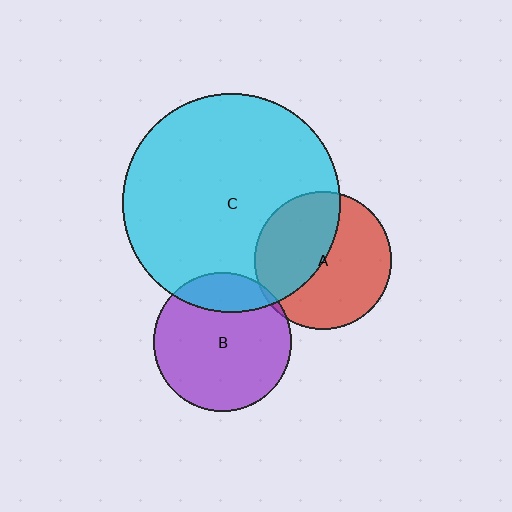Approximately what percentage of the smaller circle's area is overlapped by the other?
Approximately 20%.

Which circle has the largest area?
Circle C (cyan).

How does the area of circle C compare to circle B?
Approximately 2.5 times.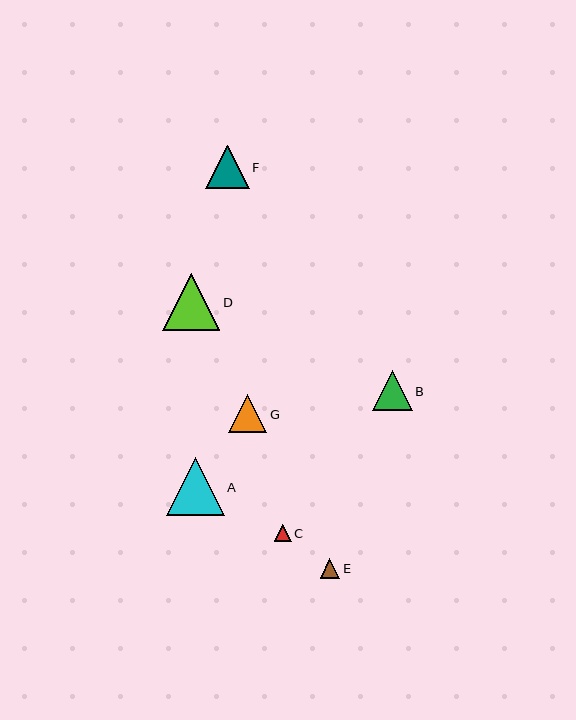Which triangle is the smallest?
Triangle C is the smallest with a size of approximately 17 pixels.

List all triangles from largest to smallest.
From largest to smallest: A, D, F, B, G, E, C.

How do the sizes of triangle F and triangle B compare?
Triangle F and triangle B are approximately the same size.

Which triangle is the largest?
Triangle A is the largest with a size of approximately 58 pixels.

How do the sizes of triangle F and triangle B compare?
Triangle F and triangle B are approximately the same size.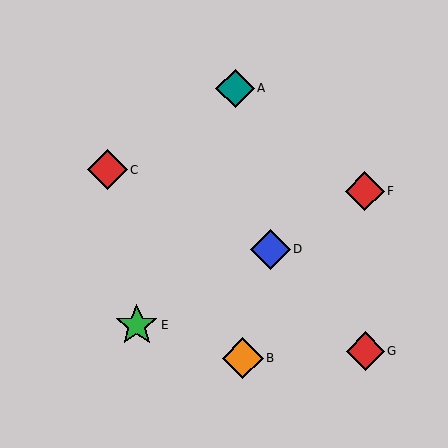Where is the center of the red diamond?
The center of the red diamond is at (365, 351).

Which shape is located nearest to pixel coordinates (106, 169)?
The red diamond (labeled C) at (108, 170) is nearest to that location.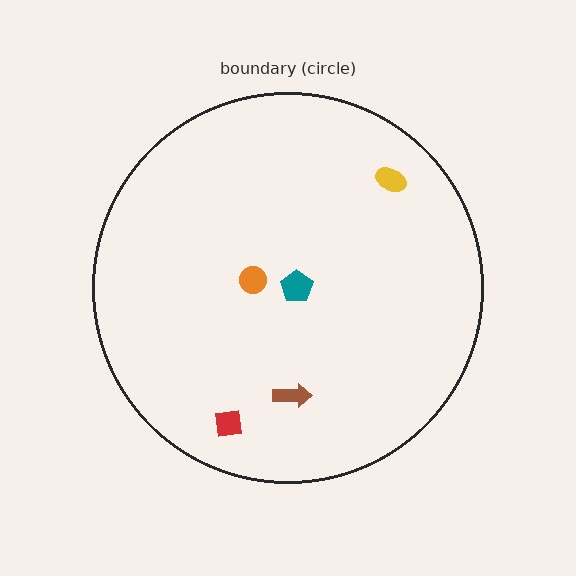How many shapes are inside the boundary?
5 inside, 0 outside.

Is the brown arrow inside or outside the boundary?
Inside.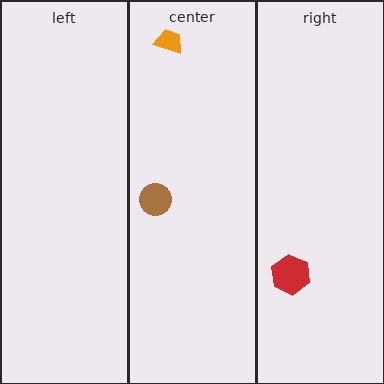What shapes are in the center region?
The orange trapezoid, the brown circle.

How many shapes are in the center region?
2.